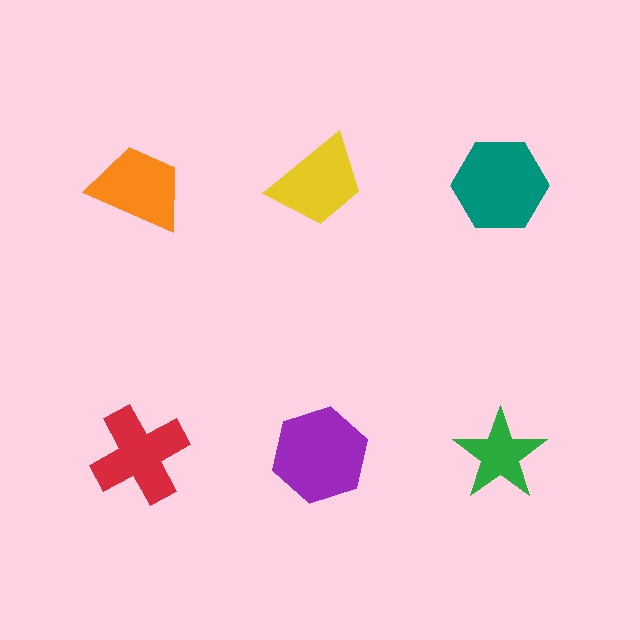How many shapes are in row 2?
3 shapes.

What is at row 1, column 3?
A teal hexagon.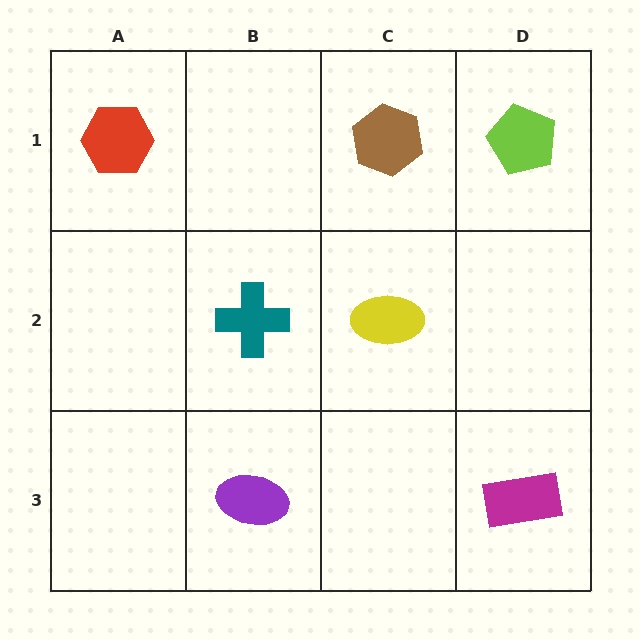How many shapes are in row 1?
3 shapes.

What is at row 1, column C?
A brown hexagon.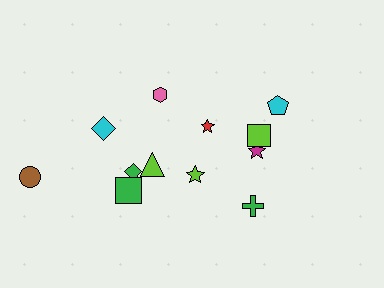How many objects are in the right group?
There are 5 objects.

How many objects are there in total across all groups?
There are 12 objects.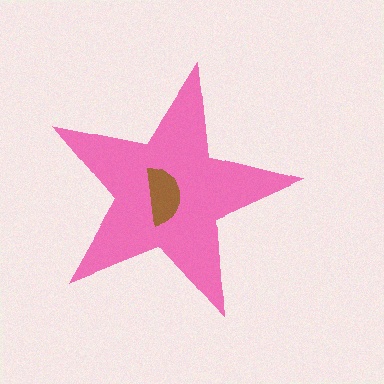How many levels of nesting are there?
2.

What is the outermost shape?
The pink star.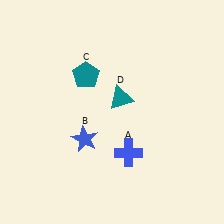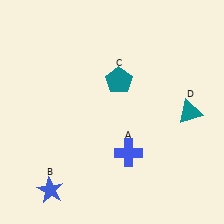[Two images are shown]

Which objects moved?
The objects that moved are: the blue star (B), the teal pentagon (C), the teal triangle (D).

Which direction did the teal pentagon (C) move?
The teal pentagon (C) moved right.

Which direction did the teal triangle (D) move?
The teal triangle (D) moved right.